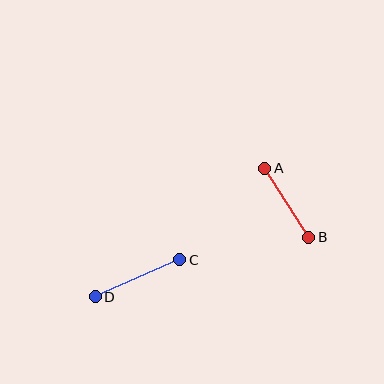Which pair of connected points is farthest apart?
Points C and D are farthest apart.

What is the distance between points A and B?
The distance is approximately 82 pixels.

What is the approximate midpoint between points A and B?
The midpoint is at approximately (287, 203) pixels.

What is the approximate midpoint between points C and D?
The midpoint is at approximately (138, 278) pixels.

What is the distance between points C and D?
The distance is approximately 92 pixels.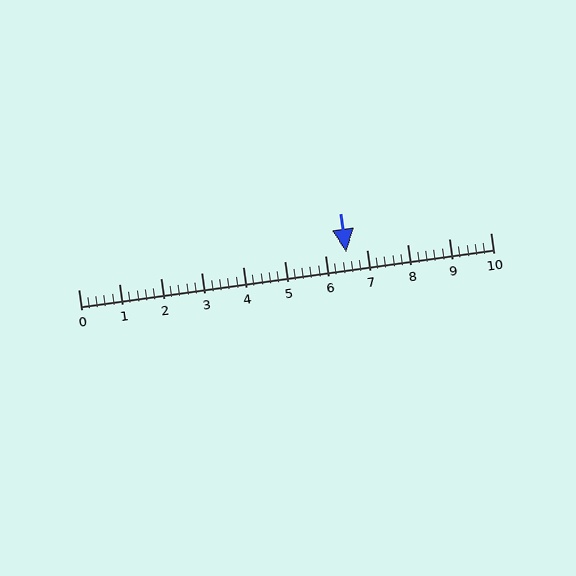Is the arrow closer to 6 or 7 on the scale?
The arrow is closer to 7.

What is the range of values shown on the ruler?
The ruler shows values from 0 to 10.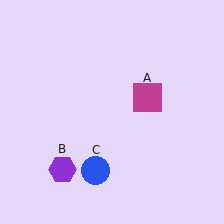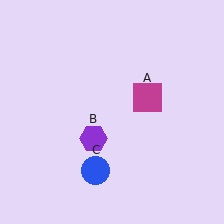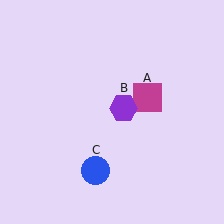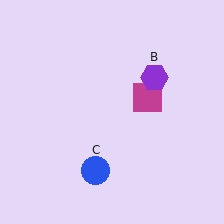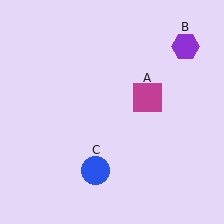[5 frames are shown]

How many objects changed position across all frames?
1 object changed position: purple hexagon (object B).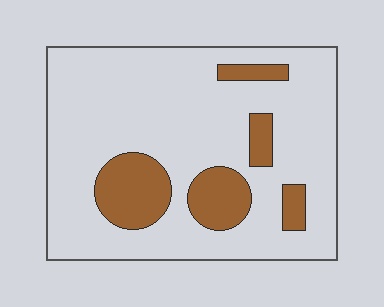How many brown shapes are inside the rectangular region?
5.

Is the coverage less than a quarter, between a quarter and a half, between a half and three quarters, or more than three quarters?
Less than a quarter.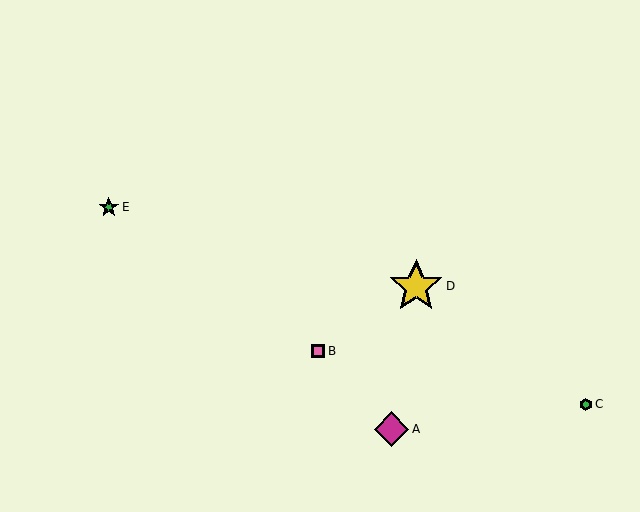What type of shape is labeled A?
Shape A is a magenta diamond.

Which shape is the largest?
The yellow star (labeled D) is the largest.